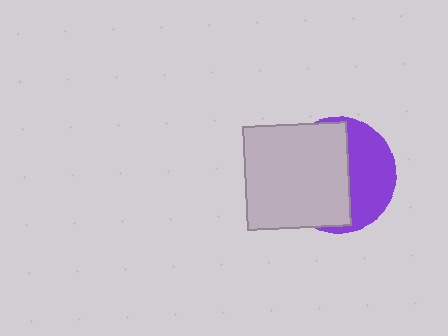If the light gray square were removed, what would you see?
You would see the complete purple circle.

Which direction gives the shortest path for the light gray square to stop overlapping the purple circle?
Moving left gives the shortest separation.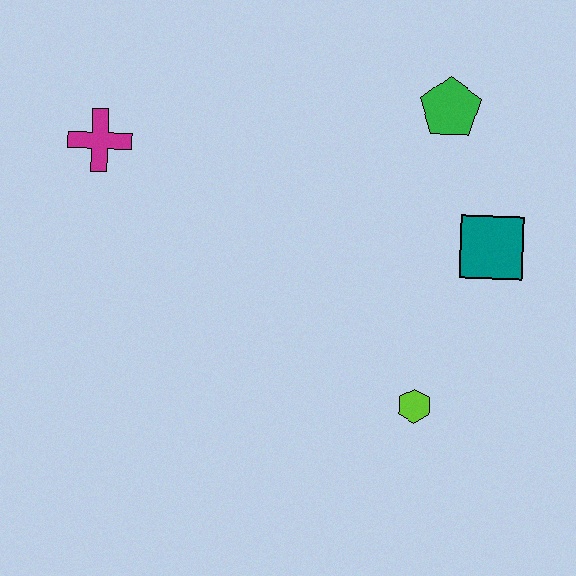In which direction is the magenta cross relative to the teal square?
The magenta cross is to the left of the teal square.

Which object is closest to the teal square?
The green pentagon is closest to the teal square.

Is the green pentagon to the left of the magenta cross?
No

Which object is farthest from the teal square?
The magenta cross is farthest from the teal square.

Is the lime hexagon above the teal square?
No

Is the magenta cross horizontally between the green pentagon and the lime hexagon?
No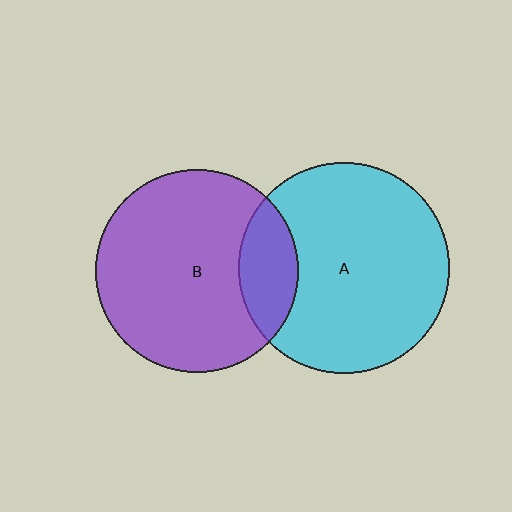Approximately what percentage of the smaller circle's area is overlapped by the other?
Approximately 20%.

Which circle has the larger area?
Circle A (cyan).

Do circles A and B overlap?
Yes.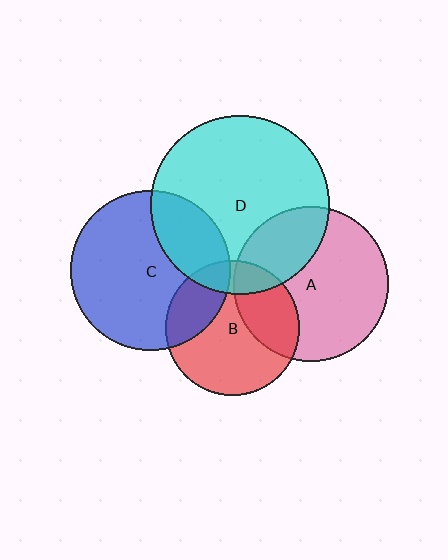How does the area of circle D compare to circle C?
Approximately 1.3 times.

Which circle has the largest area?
Circle D (cyan).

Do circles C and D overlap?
Yes.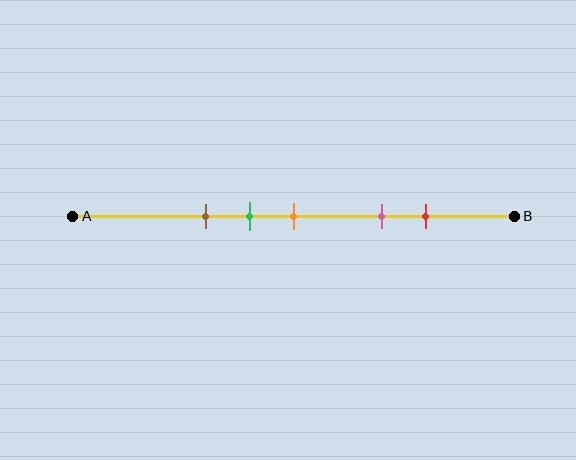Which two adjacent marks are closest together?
The green and orange marks are the closest adjacent pair.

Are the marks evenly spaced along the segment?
No, the marks are not evenly spaced.